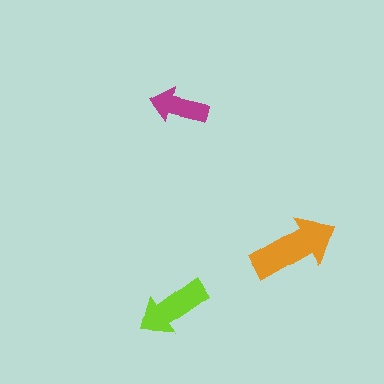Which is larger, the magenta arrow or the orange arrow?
The orange one.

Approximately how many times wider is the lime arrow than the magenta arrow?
About 1.5 times wider.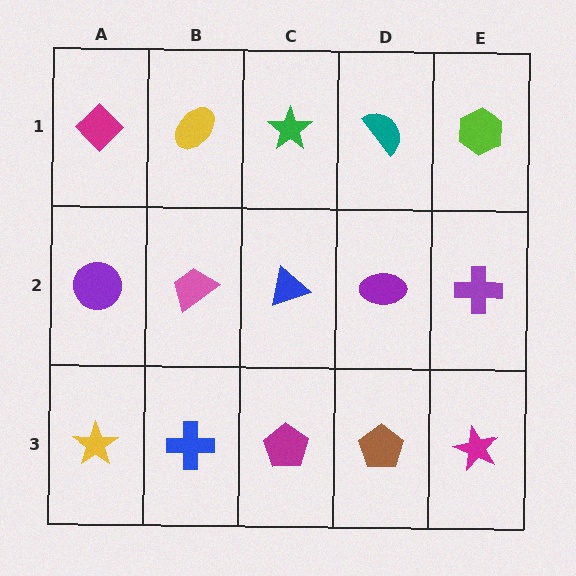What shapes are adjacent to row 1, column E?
A purple cross (row 2, column E), a teal semicircle (row 1, column D).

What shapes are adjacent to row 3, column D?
A purple ellipse (row 2, column D), a magenta pentagon (row 3, column C), a magenta star (row 3, column E).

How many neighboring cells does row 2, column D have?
4.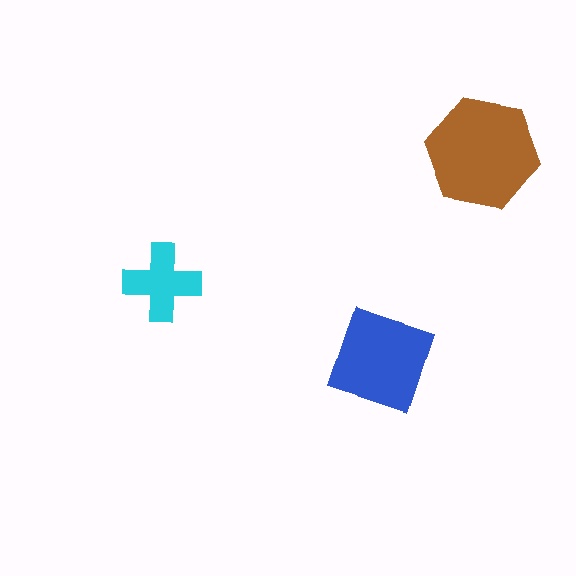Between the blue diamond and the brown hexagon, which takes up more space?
The brown hexagon.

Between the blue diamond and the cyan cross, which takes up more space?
The blue diamond.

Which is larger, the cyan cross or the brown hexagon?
The brown hexagon.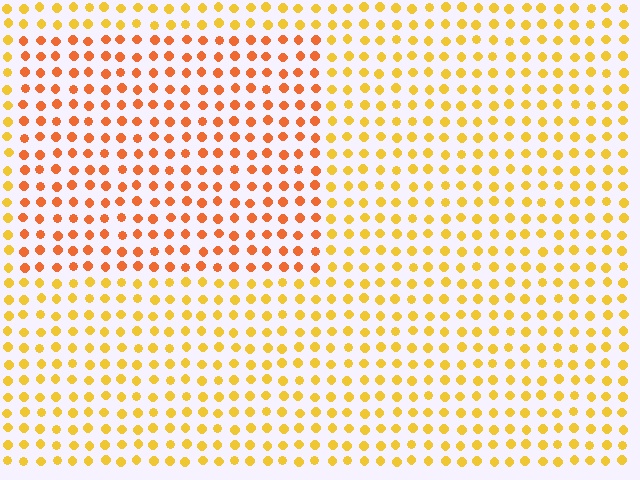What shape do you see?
I see a rectangle.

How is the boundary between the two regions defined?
The boundary is defined purely by a slight shift in hue (about 30 degrees). Spacing, size, and orientation are identical on both sides.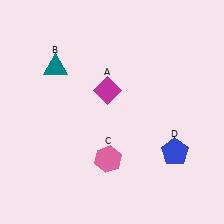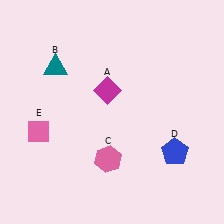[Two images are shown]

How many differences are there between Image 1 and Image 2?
There is 1 difference between the two images.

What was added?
A pink diamond (E) was added in Image 2.